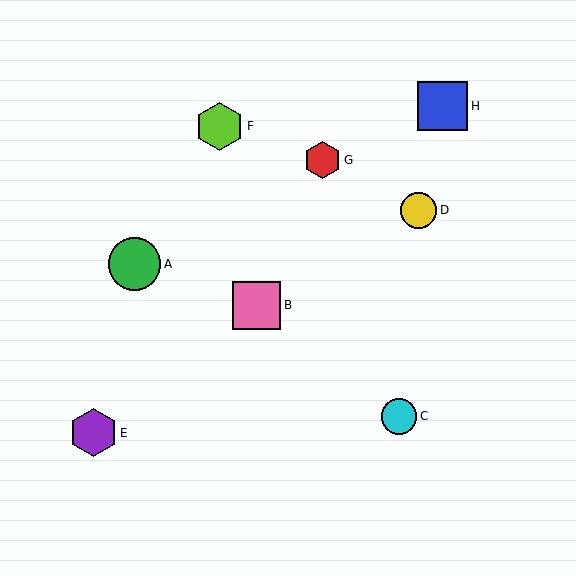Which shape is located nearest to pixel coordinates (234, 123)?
The lime hexagon (labeled F) at (219, 126) is nearest to that location.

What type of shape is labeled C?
Shape C is a cyan circle.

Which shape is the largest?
The green circle (labeled A) is the largest.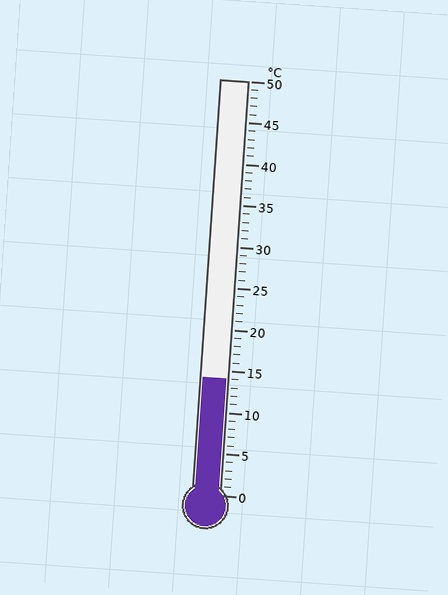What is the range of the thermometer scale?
The thermometer scale ranges from 0°C to 50°C.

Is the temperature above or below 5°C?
The temperature is above 5°C.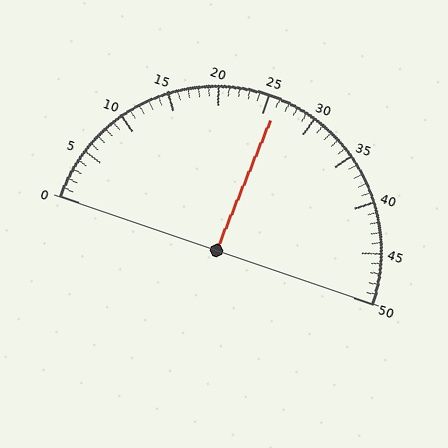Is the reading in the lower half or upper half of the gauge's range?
The reading is in the upper half of the range (0 to 50).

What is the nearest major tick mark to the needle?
The nearest major tick mark is 25.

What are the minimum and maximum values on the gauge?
The gauge ranges from 0 to 50.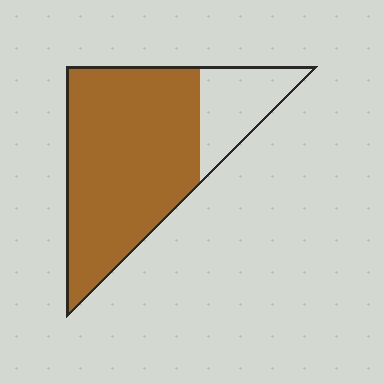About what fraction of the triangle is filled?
About four fifths (4/5).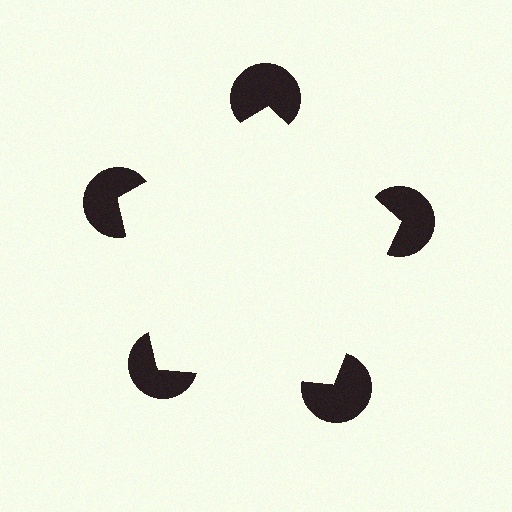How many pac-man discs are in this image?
There are 5 — one at each vertex of the illusory pentagon.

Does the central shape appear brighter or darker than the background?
It typically appears slightly brighter than the background, even though no actual brightness change is drawn.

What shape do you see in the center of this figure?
An illusory pentagon — its edges are inferred from the aligned wedge cuts in the pac-man discs, not physically drawn.